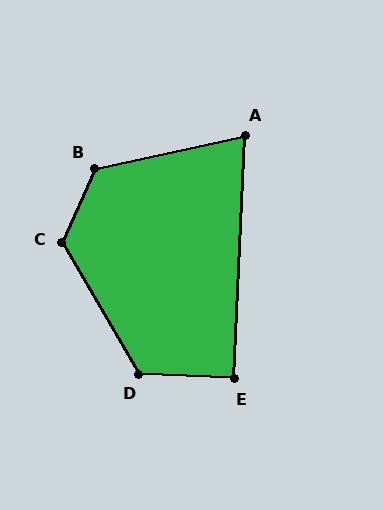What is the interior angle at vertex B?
Approximately 126 degrees (obtuse).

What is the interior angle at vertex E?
Approximately 90 degrees (approximately right).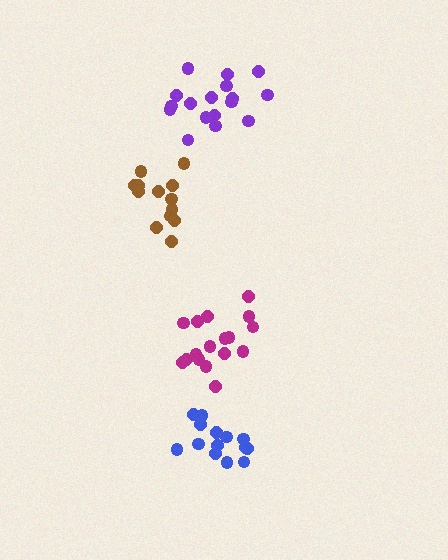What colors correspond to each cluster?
The clusters are colored: purple, magenta, brown, blue.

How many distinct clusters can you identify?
There are 4 distinct clusters.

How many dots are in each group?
Group 1: 17 dots, Group 2: 17 dots, Group 3: 13 dots, Group 4: 14 dots (61 total).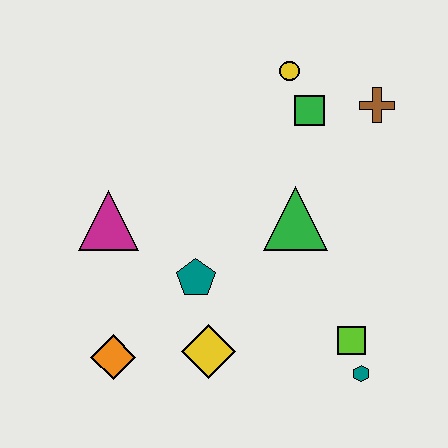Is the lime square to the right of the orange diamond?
Yes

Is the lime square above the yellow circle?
No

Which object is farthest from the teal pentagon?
The brown cross is farthest from the teal pentagon.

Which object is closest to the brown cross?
The green square is closest to the brown cross.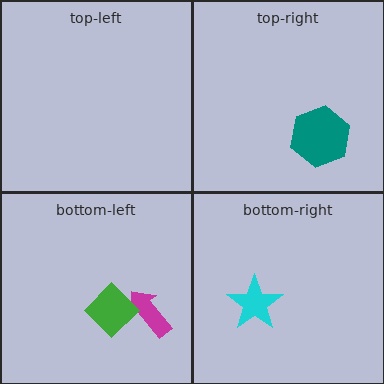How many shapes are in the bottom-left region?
2.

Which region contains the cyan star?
The bottom-right region.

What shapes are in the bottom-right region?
The cyan star.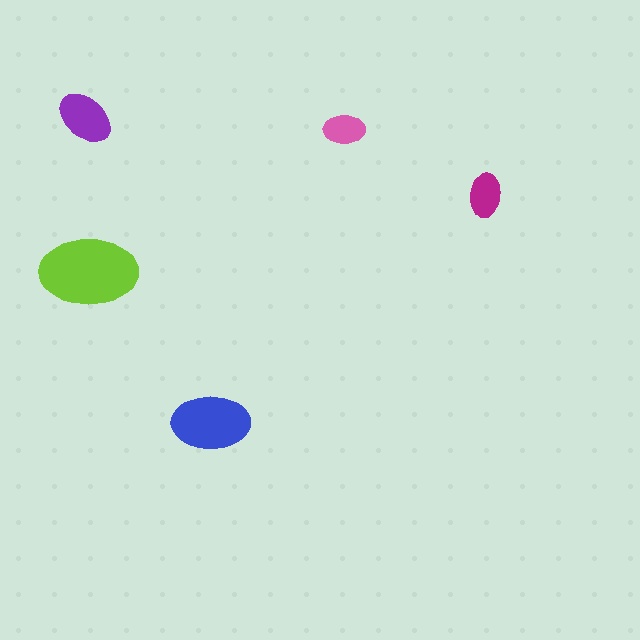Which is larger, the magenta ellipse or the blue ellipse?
The blue one.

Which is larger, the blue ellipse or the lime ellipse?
The lime one.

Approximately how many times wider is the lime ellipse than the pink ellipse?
About 2.5 times wider.